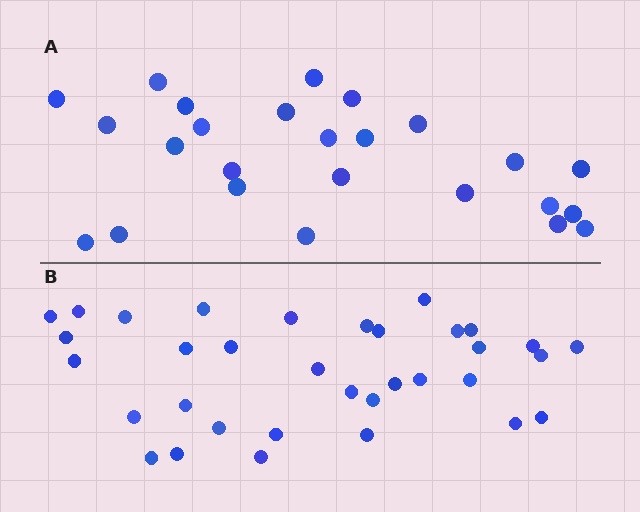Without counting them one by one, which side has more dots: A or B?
Region B (the bottom region) has more dots.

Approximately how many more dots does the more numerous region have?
Region B has roughly 8 or so more dots than region A.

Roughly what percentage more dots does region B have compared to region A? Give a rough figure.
About 35% more.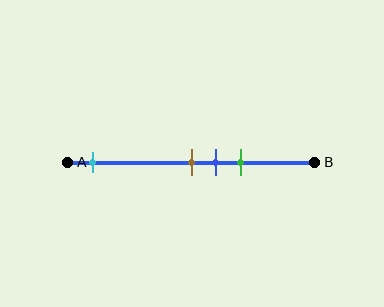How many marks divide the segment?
There are 4 marks dividing the segment.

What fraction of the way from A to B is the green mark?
The green mark is approximately 70% (0.7) of the way from A to B.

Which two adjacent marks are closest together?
The brown and blue marks are the closest adjacent pair.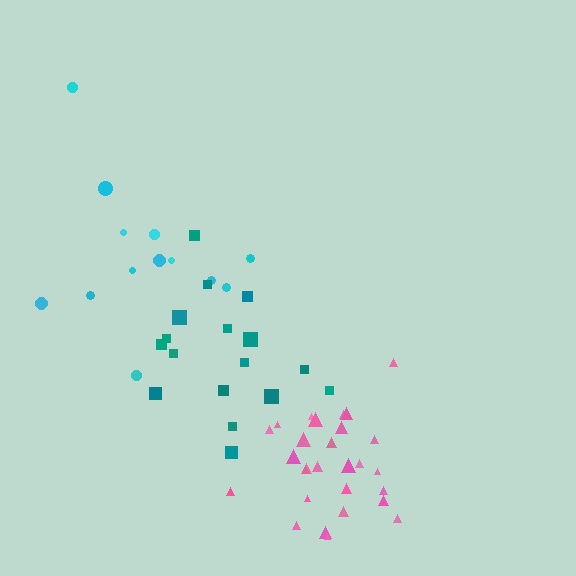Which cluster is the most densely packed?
Pink.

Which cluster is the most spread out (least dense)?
Cyan.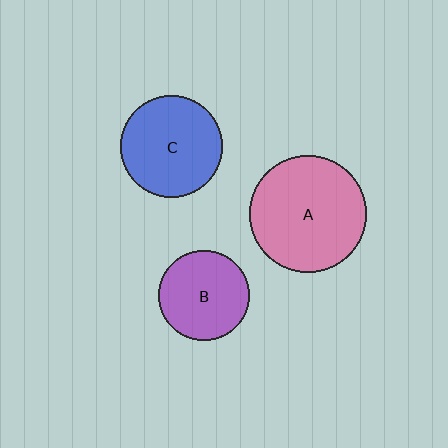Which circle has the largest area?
Circle A (pink).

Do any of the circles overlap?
No, none of the circles overlap.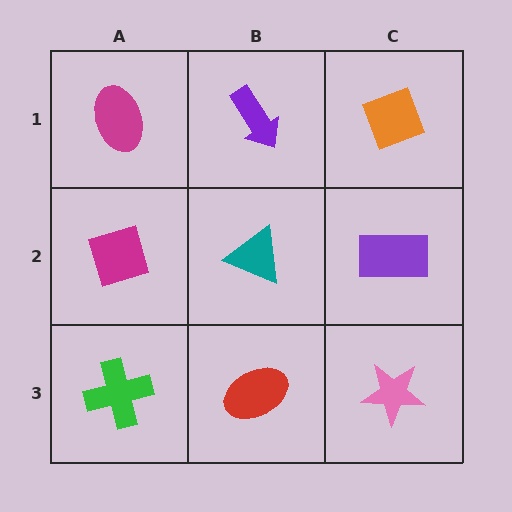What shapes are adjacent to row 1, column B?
A teal triangle (row 2, column B), a magenta ellipse (row 1, column A), an orange diamond (row 1, column C).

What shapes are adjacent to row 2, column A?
A magenta ellipse (row 1, column A), a green cross (row 3, column A), a teal triangle (row 2, column B).